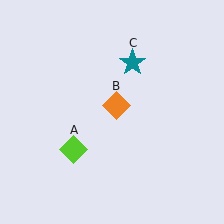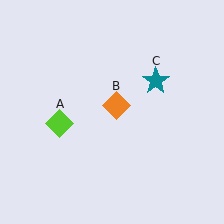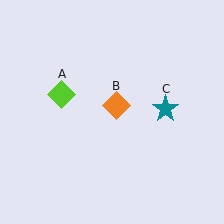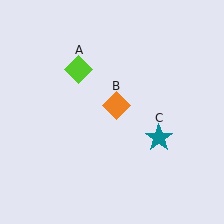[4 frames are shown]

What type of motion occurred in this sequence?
The lime diamond (object A), teal star (object C) rotated clockwise around the center of the scene.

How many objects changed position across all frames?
2 objects changed position: lime diamond (object A), teal star (object C).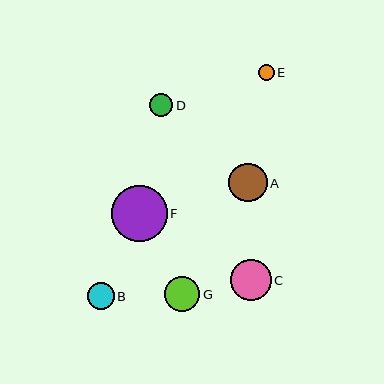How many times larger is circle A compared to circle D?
Circle A is approximately 1.7 times the size of circle D.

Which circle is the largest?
Circle F is the largest with a size of approximately 56 pixels.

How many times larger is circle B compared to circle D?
Circle B is approximately 1.2 times the size of circle D.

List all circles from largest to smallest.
From largest to smallest: F, C, A, G, B, D, E.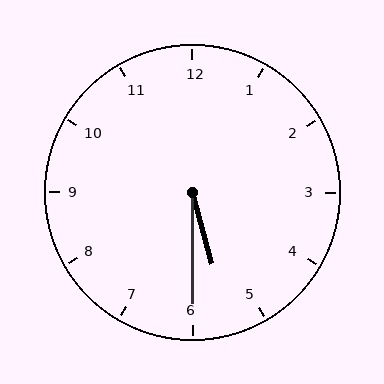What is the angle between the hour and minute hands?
Approximately 15 degrees.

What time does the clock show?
5:30.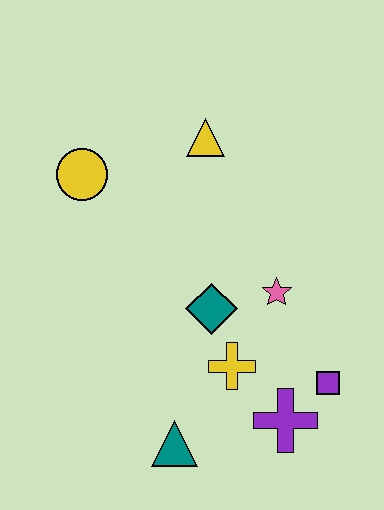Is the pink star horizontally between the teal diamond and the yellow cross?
No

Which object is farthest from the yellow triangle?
The teal triangle is farthest from the yellow triangle.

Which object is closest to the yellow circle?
The yellow triangle is closest to the yellow circle.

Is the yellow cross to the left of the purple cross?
Yes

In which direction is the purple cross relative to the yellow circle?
The purple cross is below the yellow circle.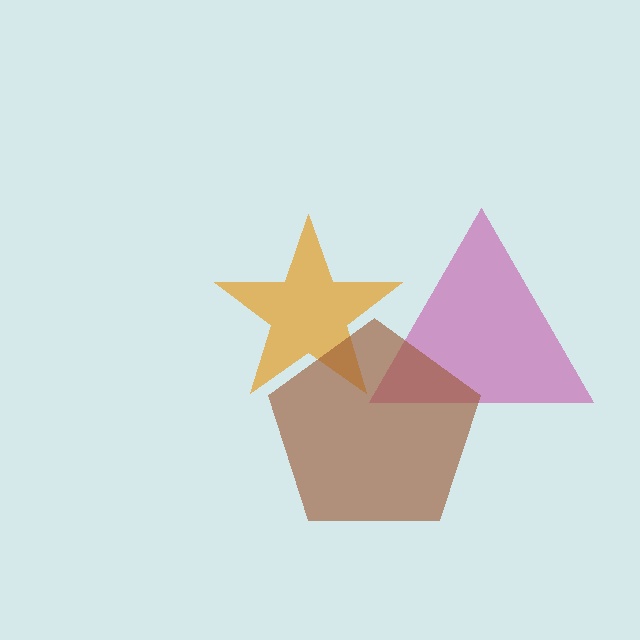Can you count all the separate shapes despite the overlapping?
Yes, there are 3 separate shapes.